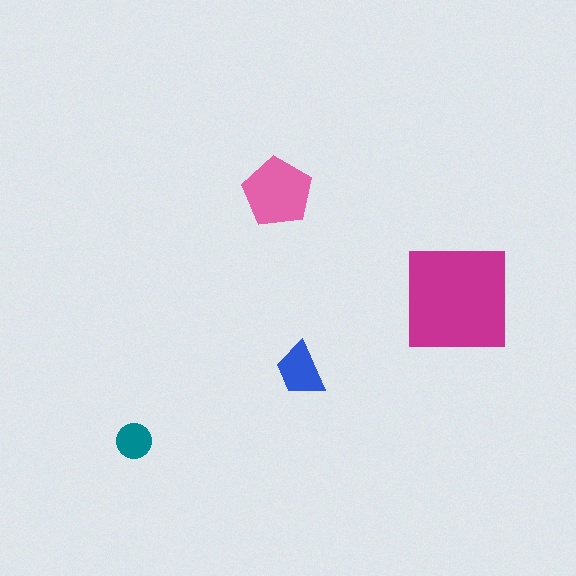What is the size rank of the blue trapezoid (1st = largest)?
3rd.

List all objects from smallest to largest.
The teal circle, the blue trapezoid, the pink pentagon, the magenta square.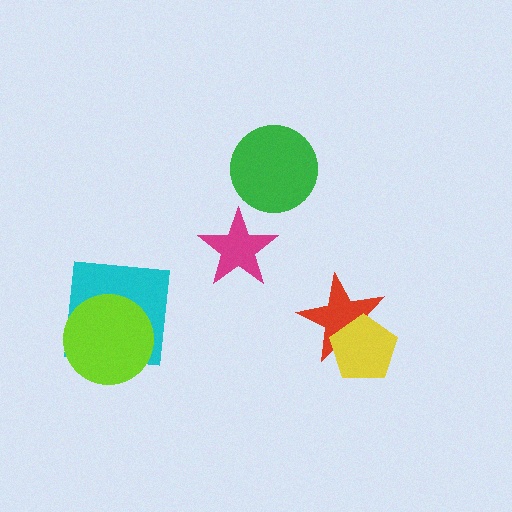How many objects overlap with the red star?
1 object overlaps with the red star.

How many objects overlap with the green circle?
0 objects overlap with the green circle.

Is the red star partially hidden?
Yes, it is partially covered by another shape.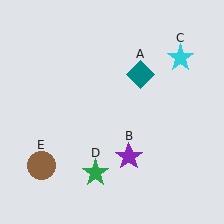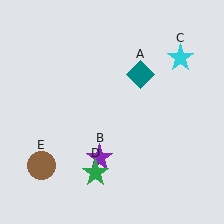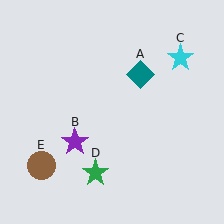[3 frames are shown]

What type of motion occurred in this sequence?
The purple star (object B) rotated clockwise around the center of the scene.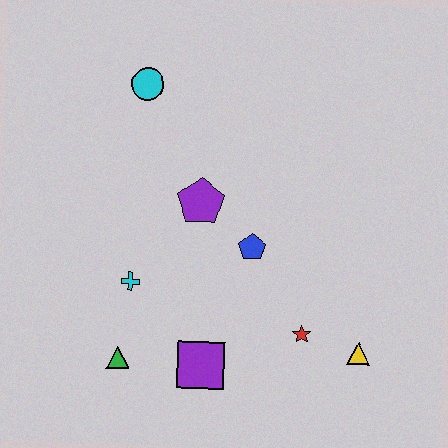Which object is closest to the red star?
The yellow triangle is closest to the red star.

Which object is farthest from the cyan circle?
The yellow triangle is farthest from the cyan circle.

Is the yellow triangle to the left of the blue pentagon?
No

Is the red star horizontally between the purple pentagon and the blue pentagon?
No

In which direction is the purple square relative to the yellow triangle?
The purple square is to the left of the yellow triangle.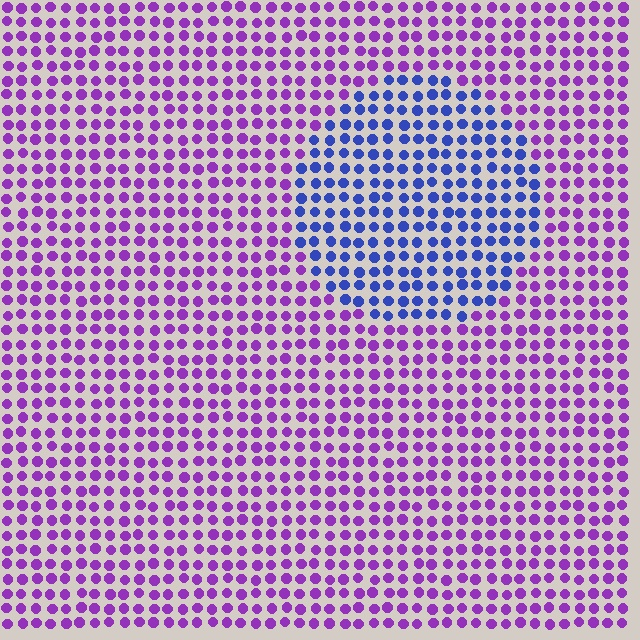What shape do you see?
I see a circle.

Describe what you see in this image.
The image is filled with small purple elements in a uniform arrangement. A circle-shaped region is visible where the elements are tinted to a slightly different hue, forming a subtle color boundary.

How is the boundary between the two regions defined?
The boundary is defined purely by a slight shift in hue (about 52 degrees). Spacing, size, and orientation are identical on both sides.